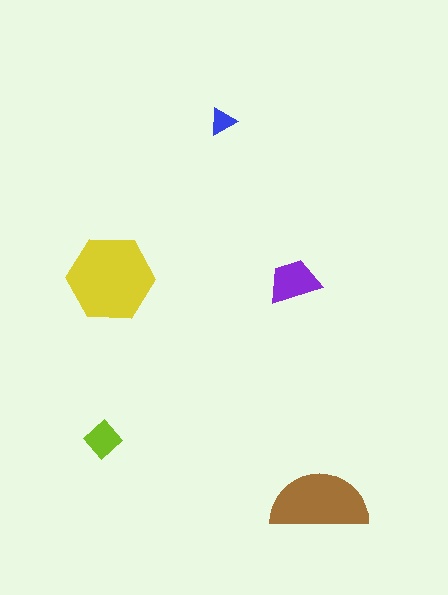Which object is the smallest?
The blue triangle.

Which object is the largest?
The yellow hexagon.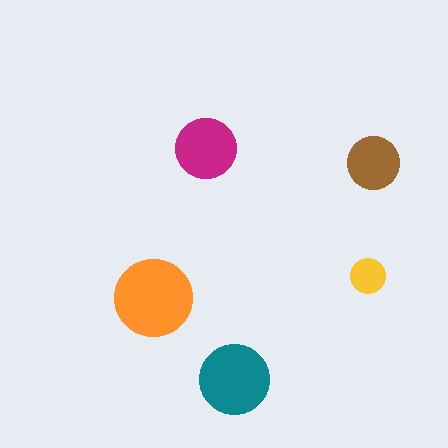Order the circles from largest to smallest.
the orange one, the teal one, the magenta one, the brown one, the yellow one.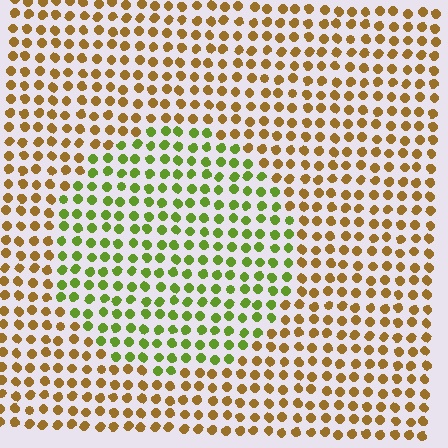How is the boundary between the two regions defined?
The boundary is defined purely by a slight shift in hue (about 53 degrees). Spacing, size, and orientation are identical on both sides.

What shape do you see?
I see a circle.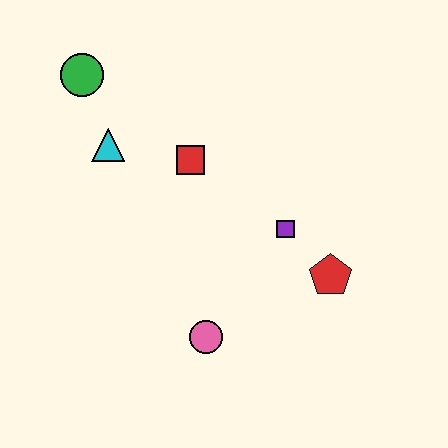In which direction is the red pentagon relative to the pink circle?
The red pentagon is to the right of the pink circle.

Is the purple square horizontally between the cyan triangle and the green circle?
No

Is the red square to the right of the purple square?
No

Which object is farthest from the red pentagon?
The green circle is farthest from the red pentagon.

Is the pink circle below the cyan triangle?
Yes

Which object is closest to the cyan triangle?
The green circle is closest to the cyan triangle.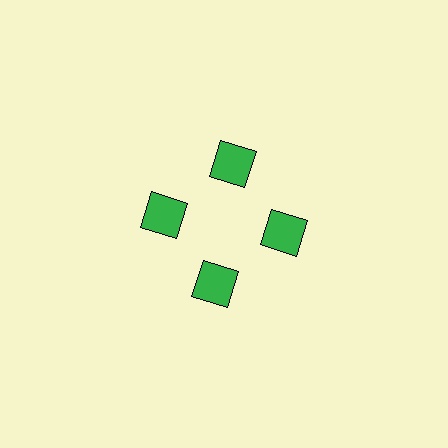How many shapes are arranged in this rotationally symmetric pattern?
There are 4 shapes, arranged in 4 groups of 1.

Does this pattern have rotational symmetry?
Yes, this pattern has 4-fold rotational symmetry. It looks the same after rotating 90 degrees around the center.